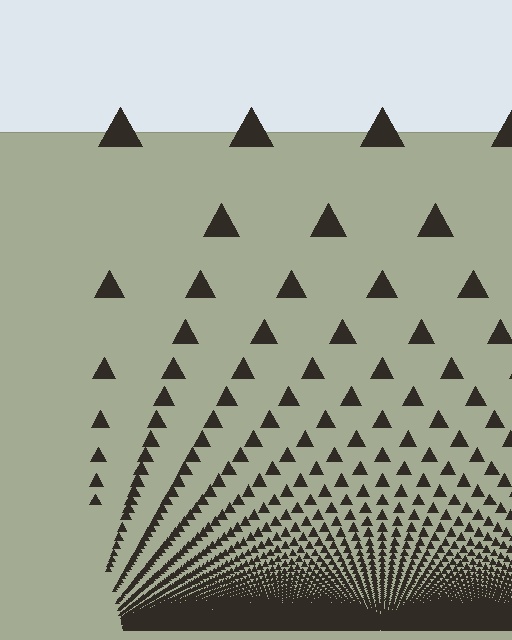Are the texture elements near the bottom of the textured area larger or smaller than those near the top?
Smaller. The gradient is inverted — elements near the bottom are smaller and denser.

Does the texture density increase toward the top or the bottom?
Density increases toward the bottom.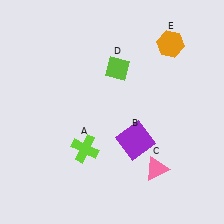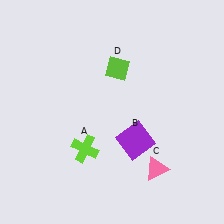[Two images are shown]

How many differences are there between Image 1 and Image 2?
There is 1 difference between the two images.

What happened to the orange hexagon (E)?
The orange hexagon (E) was removed in Image 2. It was in the top-right area of Image 1.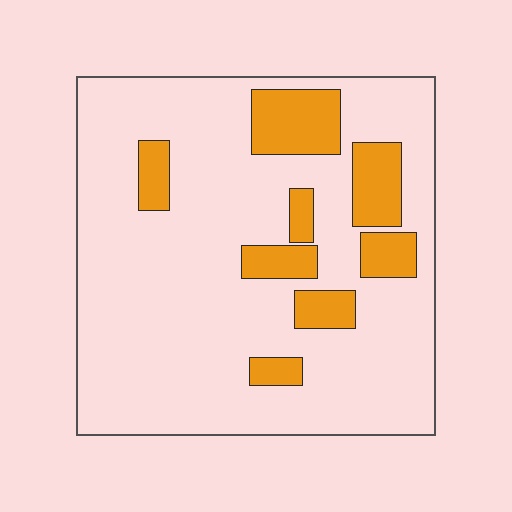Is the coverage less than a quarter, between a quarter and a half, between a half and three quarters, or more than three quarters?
Less than a quarter.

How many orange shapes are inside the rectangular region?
8.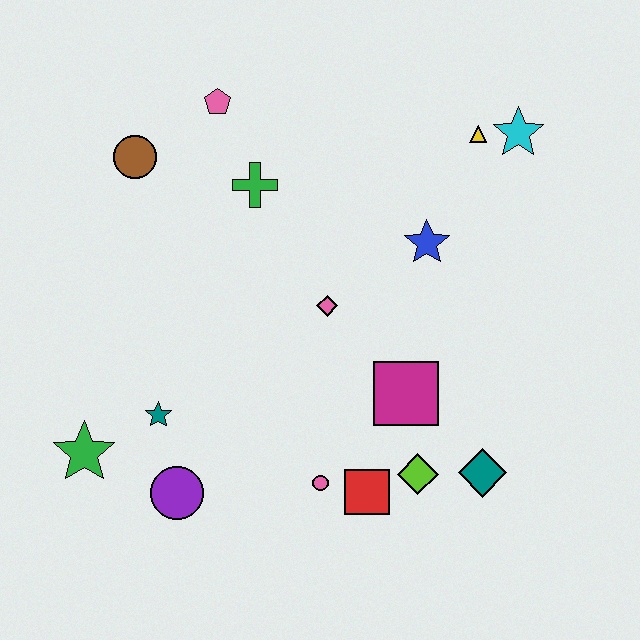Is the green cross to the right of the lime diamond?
No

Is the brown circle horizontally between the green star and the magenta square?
Yes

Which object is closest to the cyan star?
The yellow triangle is closest to the cyan star.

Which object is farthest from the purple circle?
The cyan star is farthest from the purple circle.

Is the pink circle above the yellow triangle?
No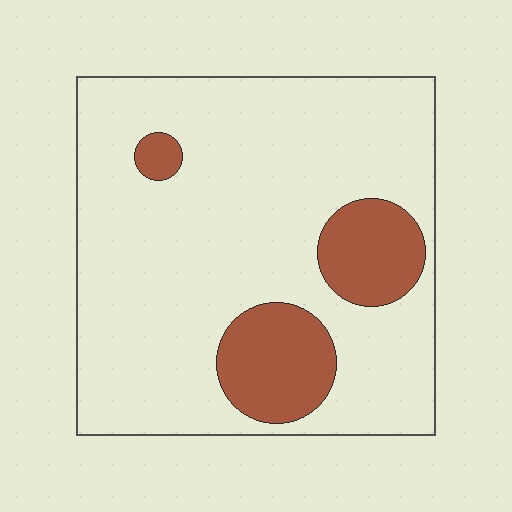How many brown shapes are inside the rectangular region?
3.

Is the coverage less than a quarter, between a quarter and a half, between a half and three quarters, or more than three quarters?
Less than a quarter.